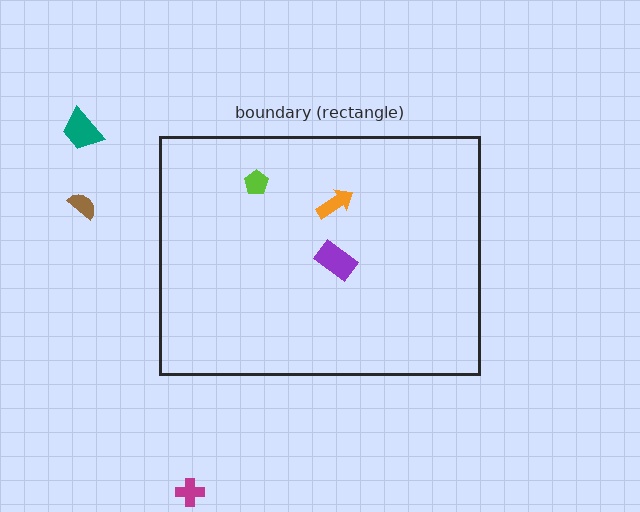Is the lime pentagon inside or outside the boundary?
Inside.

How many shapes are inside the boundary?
3 inside, 3 outside.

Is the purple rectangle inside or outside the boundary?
Inside.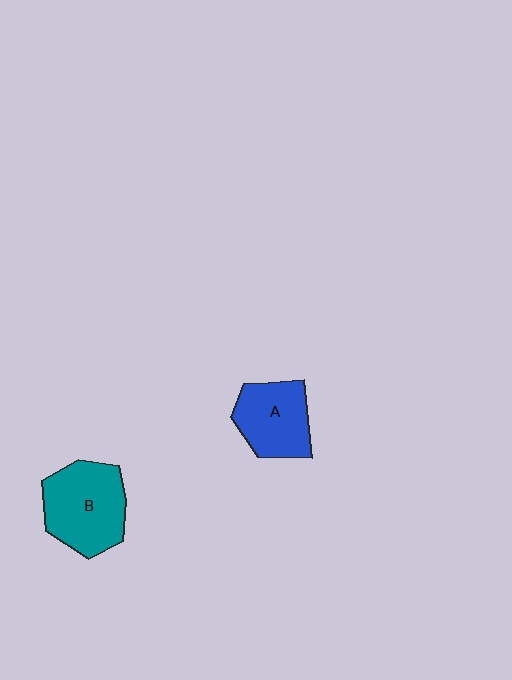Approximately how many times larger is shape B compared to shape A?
Approximately 1.3 times.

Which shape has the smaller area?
Shape A (blue).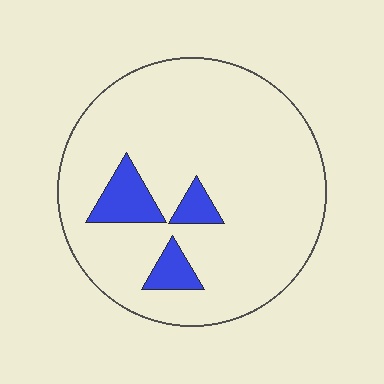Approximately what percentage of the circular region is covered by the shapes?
Approximately 10%.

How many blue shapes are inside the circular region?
3.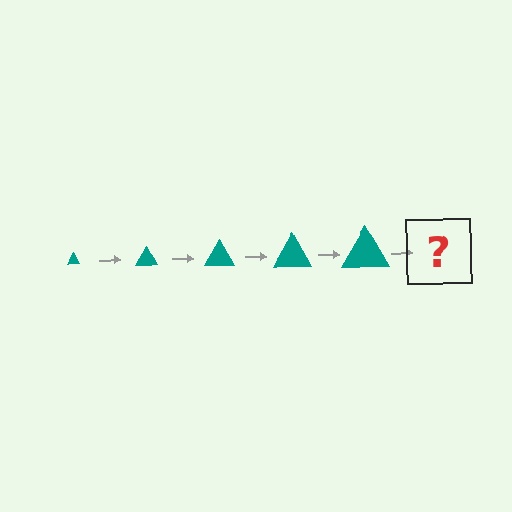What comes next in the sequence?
The next element should be a teal triangle, larger than the previous one.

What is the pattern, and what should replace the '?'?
The pattern is that the triangle gets progressively larger each step. The '?' should be a teal triangle, larger than the previous one.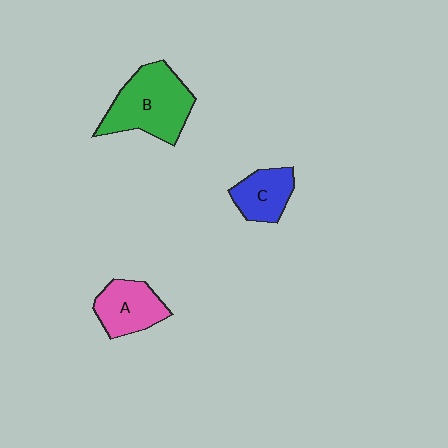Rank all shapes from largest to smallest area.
From largest to smallest: B (green), A (pink), C (blue).